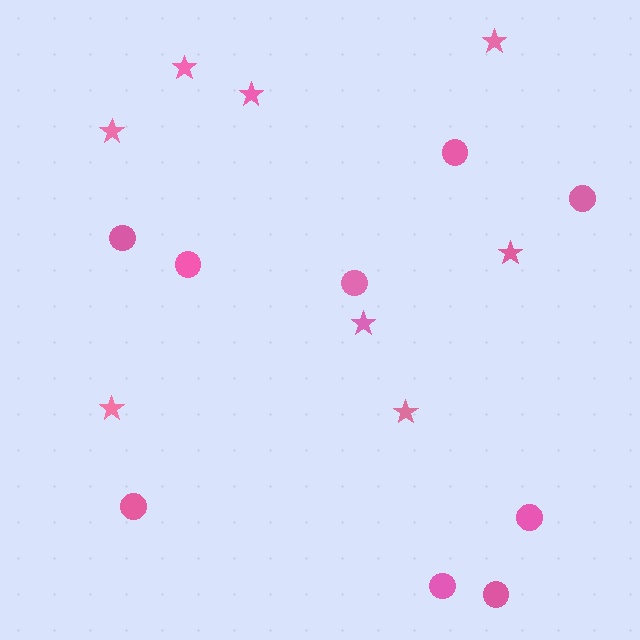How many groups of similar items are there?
There are 2 groups: one group of circles (9) and one group of stars (8).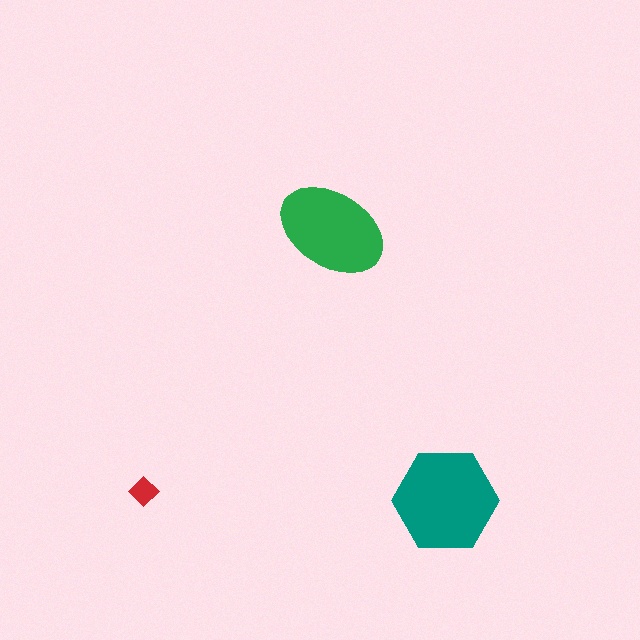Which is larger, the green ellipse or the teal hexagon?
The teal hexagon.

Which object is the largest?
The teal hexagon.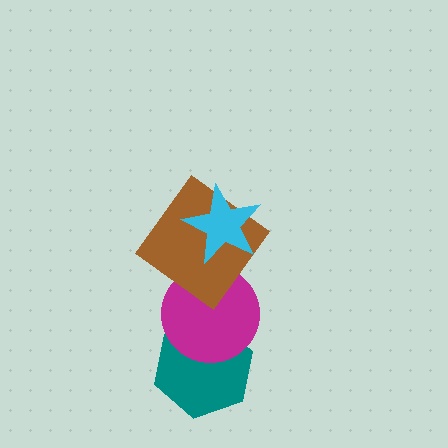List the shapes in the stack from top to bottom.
From top to bottom: the cyan star, the brown diamond, the magenta circle, the teal hexagon.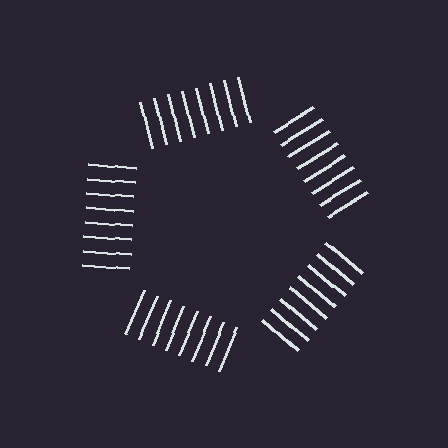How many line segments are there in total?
40 — 8 along each of the 5 edges.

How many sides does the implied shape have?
5 sides — the line-ends trace a pentagon.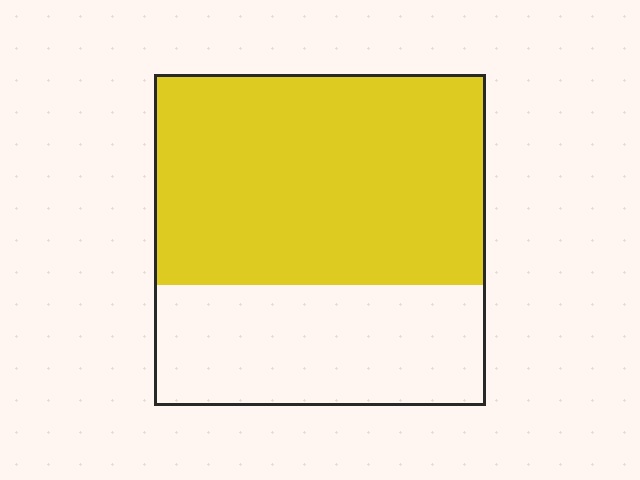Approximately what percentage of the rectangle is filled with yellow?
Approximately 65%.